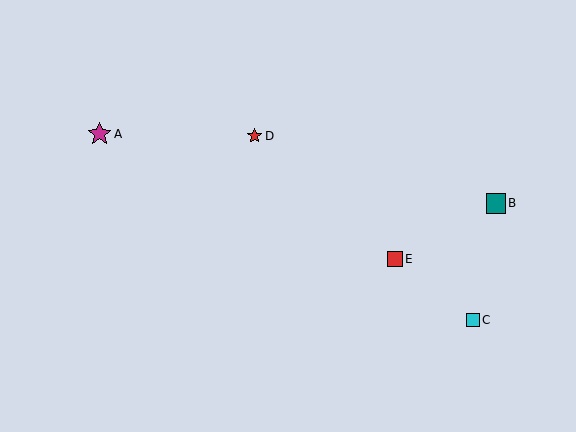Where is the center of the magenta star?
The center of the magenta star is at (99, 134).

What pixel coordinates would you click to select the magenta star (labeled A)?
Click at (99, 134) to select the magenta star A.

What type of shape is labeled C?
Shape C is a cyan square.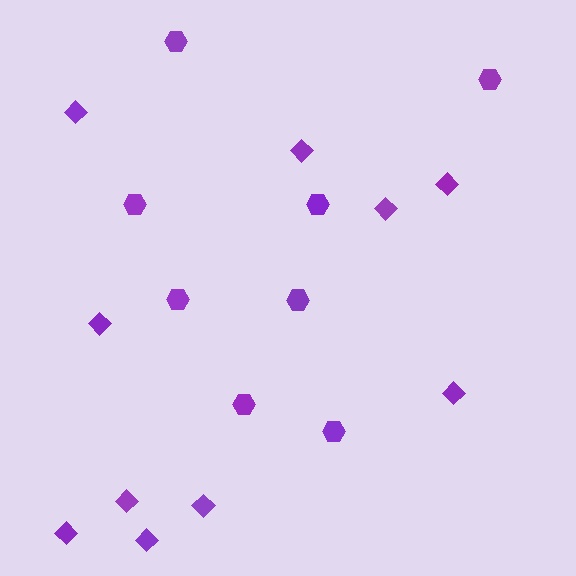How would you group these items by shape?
There are 2 groups: one group of hexagons (8) and one group of diamonds (10).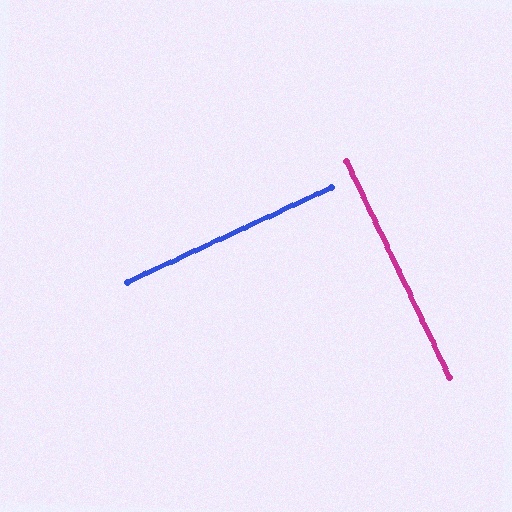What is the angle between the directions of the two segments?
Approximately 90 degrees.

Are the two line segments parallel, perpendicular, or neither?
Perpendicular — they meet at approximately 90°.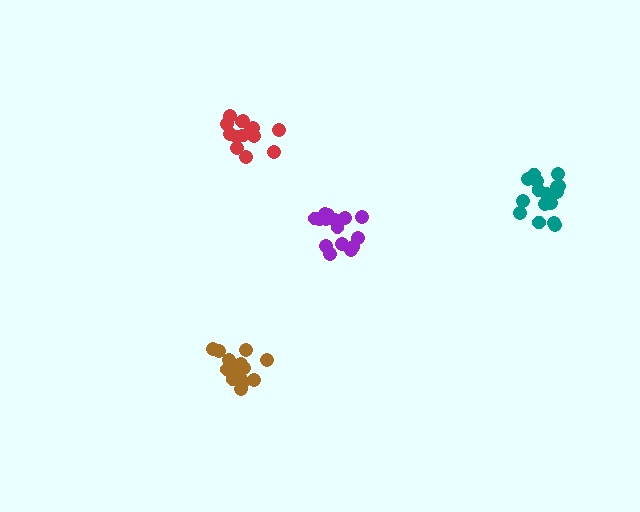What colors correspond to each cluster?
The clusters are colored: brown, purple, teal, red.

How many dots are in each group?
Group 1: 15 dots, Group 2: 15 dots, Group 3: 16 dots, Group 4: 14 dots (60 total).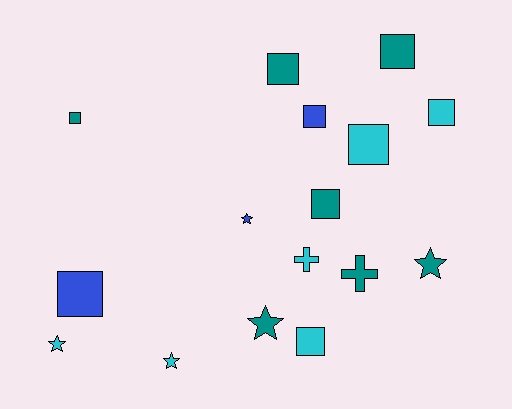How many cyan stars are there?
There are 2 cyan stars.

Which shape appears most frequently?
Square, with 9 objects.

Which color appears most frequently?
Teal, with 7 objects.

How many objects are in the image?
There are 16 objects.